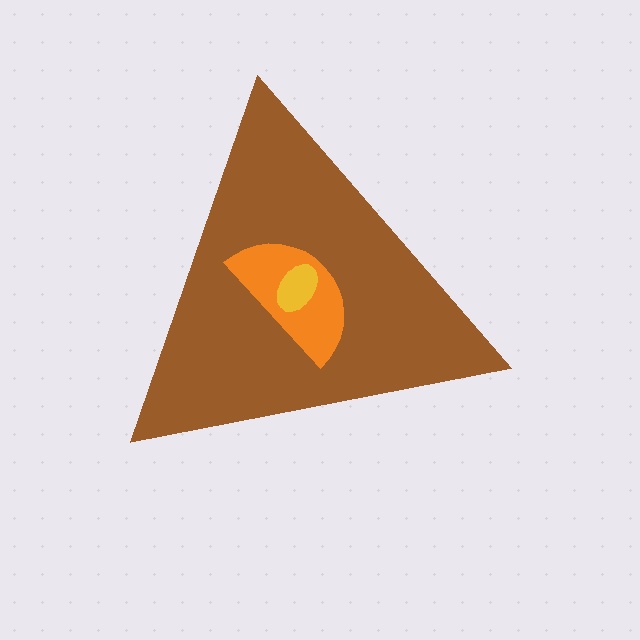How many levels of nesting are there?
3.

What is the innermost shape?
The yellow ellipse.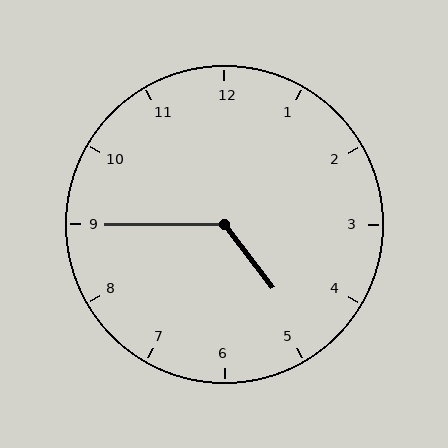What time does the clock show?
4:45.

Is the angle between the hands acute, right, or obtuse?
It is obtuse.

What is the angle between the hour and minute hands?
Approximately 128 degrees.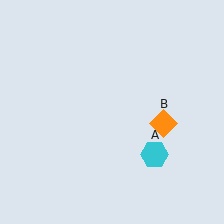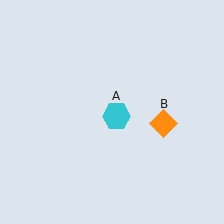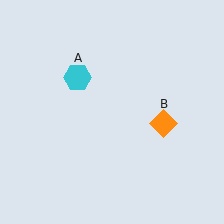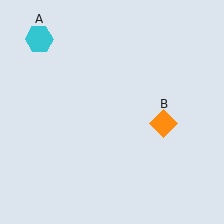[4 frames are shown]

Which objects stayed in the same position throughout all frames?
Orange diamond (object B) remained stationary.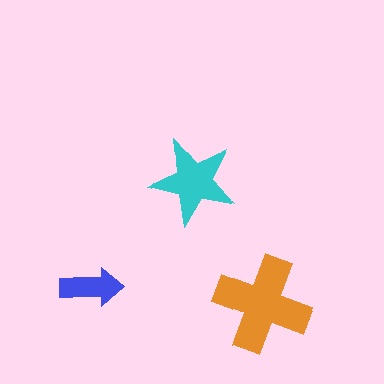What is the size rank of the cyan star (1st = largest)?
2nd.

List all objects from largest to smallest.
The orange cross, the cyan star, the blue arrow.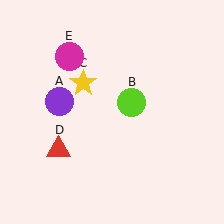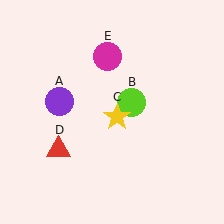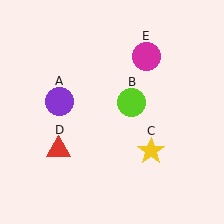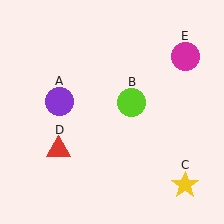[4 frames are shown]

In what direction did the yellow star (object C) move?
The yellow star (object C) moved down and to the right.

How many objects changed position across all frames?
2 objects changed position: yellow star (object C), magenta circle (object E).